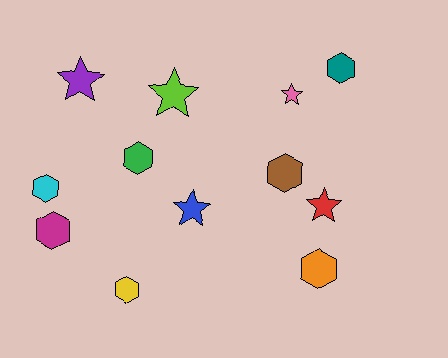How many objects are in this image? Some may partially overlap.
There are 12 objects.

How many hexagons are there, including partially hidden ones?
There are 7 hexagons.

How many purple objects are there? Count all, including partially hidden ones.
There is 1 purple object.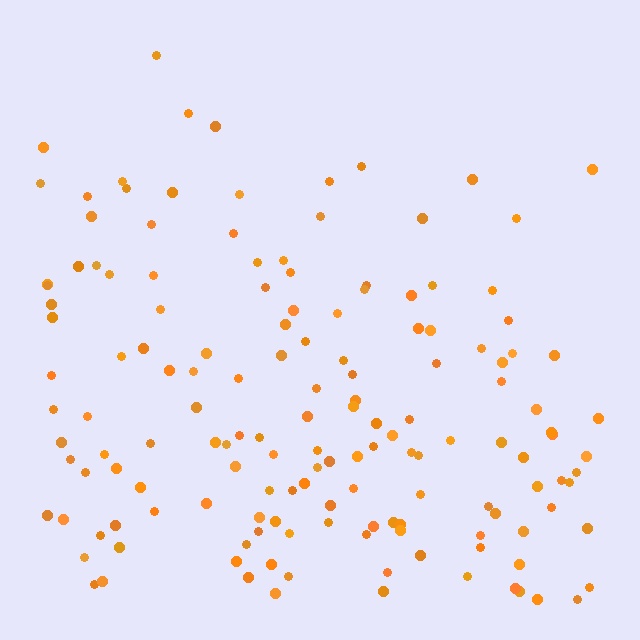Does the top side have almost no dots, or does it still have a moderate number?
Still a moderate number, just noticeably fewer than the bottom.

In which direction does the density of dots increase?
From top to bottom, with the bottom side densest.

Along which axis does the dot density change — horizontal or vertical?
Vertical.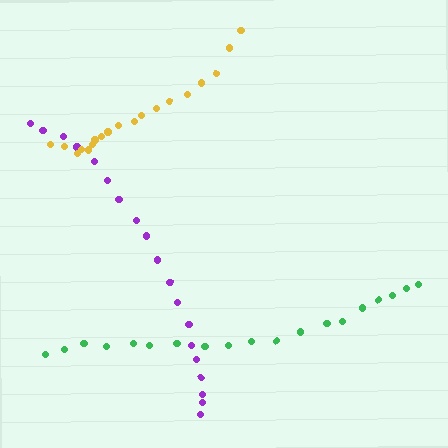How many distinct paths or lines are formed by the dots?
There are 3 distinct paths.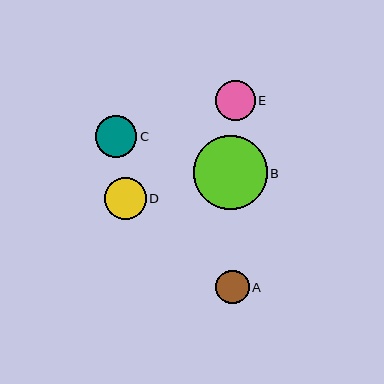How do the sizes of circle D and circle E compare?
Circle D and circle E are approximately the same size.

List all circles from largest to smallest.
From largest to smallest: B, D, C, E, A.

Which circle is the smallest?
Circle A is the smallest with a size of approximately 34 pixels.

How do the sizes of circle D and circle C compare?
Circle D and circle C are approximately the same size.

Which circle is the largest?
Circle B is the largest with a size of approximately 74 pixels.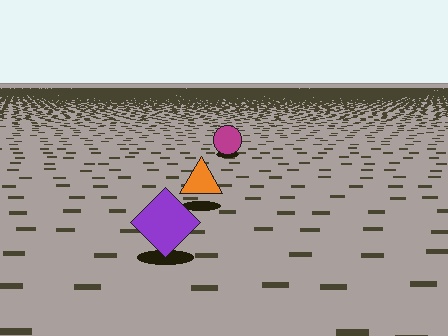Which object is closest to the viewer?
The purple diamond is closest. The texture marks near it are larger and more spread out.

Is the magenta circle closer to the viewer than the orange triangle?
No. The orange triangle is closer — you can tell from the texture gradient: the ground texture is coarser near it.